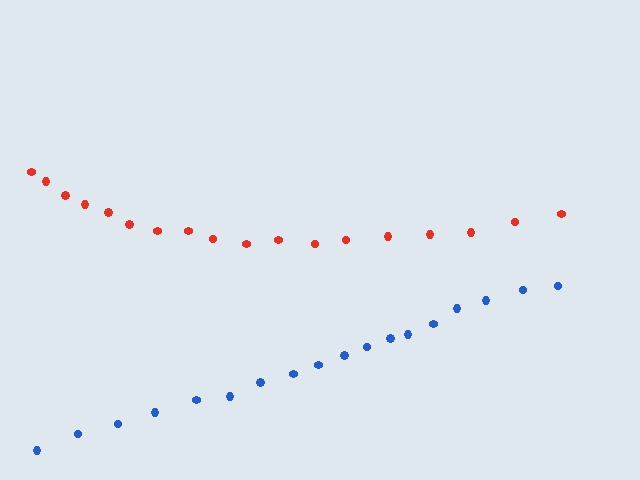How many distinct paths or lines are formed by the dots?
There are 2 distinct paths.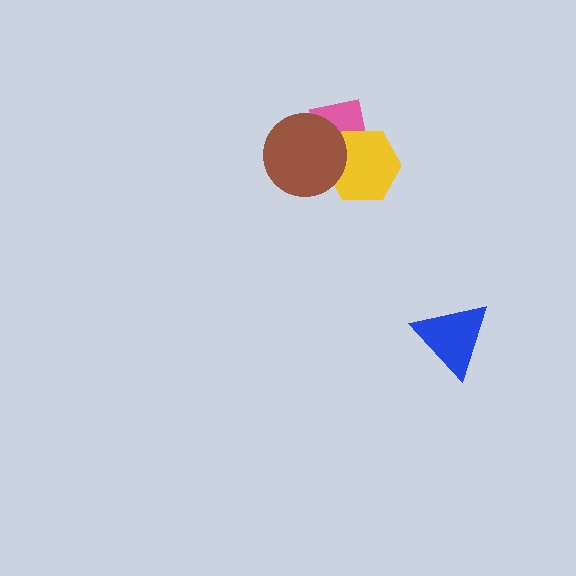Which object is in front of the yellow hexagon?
The brown circle is in front of the yellow hexagon.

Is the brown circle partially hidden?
No, no other shape covers it.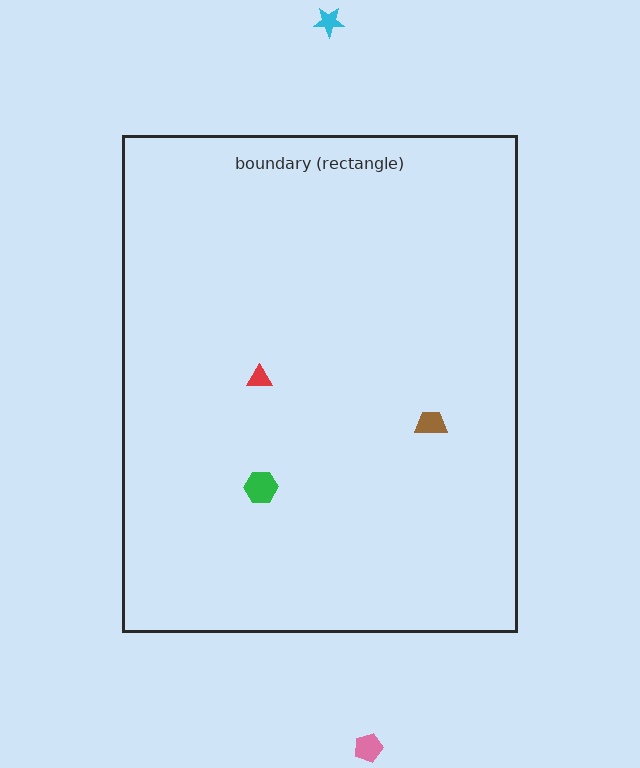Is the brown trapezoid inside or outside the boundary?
Inside.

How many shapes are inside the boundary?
3 inside, 2 outside.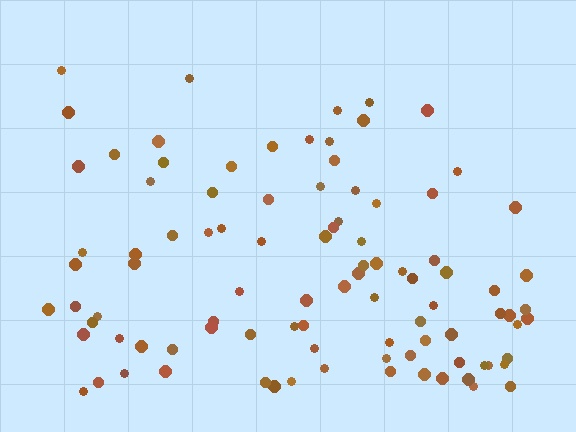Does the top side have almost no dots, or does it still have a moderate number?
Still a moderate number, just noticeably fewer than the bottom.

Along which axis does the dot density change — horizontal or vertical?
Vertical.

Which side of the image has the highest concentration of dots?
The bottom.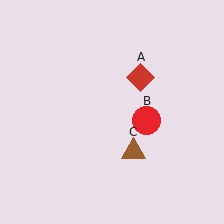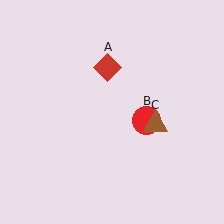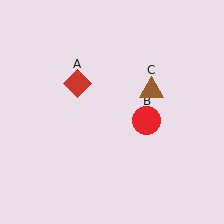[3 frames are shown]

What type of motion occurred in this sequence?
The red diamond (object A), brown triangle (object C) rotated counterclockwise around the center of the scene.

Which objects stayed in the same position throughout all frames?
Red circle (object B) remained stationary.